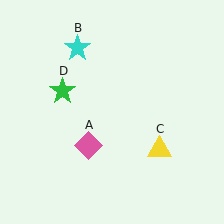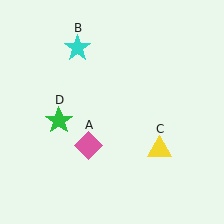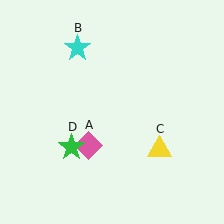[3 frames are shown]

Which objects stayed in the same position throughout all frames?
Pink diamond (object A) and cyan star (object B) and yellow triangle (object C) remained stationary.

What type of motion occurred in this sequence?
The green star (object D) rotated counterclockwise around the center of the scene.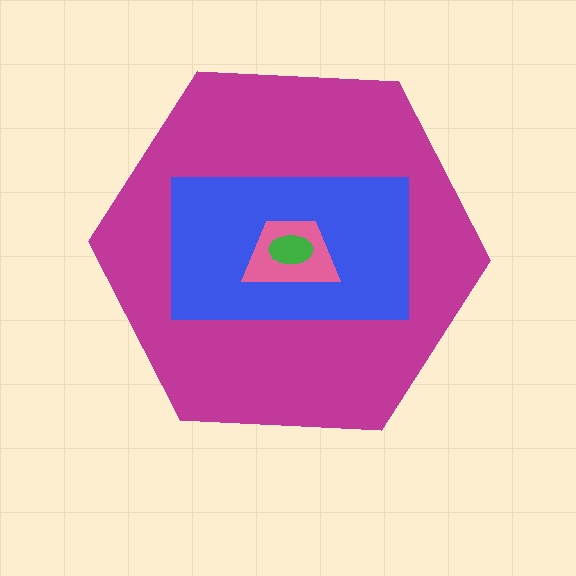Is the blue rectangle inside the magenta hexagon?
Yes.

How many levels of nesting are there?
4.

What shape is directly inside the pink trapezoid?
The green ellipse.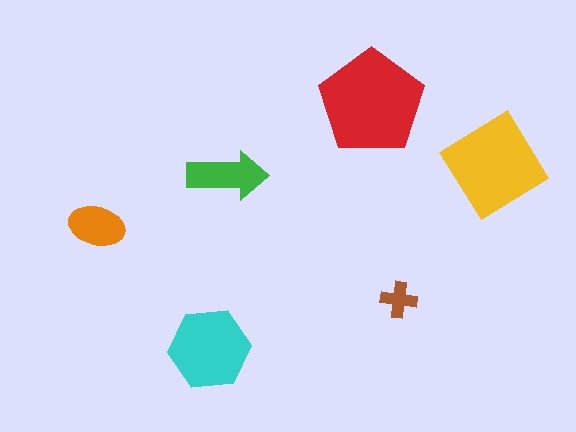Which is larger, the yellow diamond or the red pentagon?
The red pentagon.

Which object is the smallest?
The brown cross.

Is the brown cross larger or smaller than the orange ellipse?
Smaller.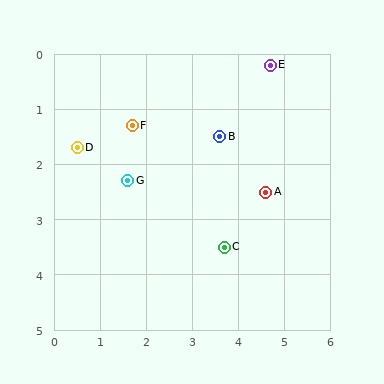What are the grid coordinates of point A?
Point A is at approximately (4.6, 2.5).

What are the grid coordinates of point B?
Point B is at approximately (3.6, 1.5).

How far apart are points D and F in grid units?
Points D and F are about 1.3 grid units apart.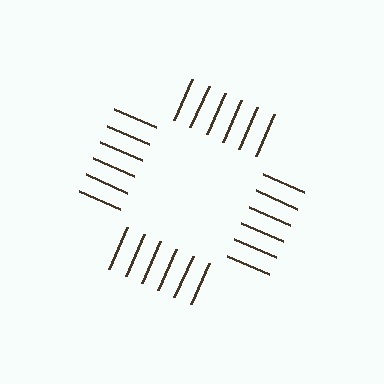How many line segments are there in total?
24 — 6 along each of the 4 edges.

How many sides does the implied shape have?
4 sides — the line-ends trace a square.